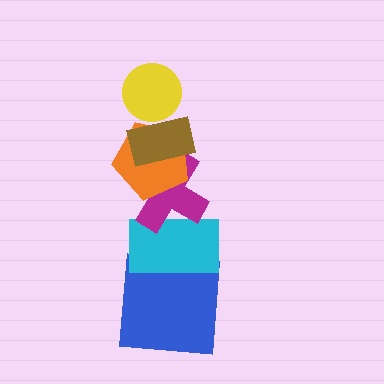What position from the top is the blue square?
The blue square is 6th from the top.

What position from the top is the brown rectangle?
The brown rectangle is 2nd from the top.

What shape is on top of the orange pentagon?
The brown rectangle is on top of the orange pentagon.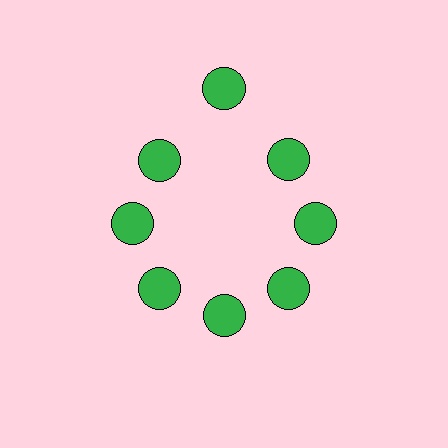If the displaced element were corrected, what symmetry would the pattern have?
It would have 8-fold rotational symmetry — the pattern would map onto itself every 45 degrees.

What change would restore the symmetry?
The symmetry would be restored by moving it inward, back onto the ring so that all 8 circles sit at equal angles and equal distance from the center.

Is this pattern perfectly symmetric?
No. The 8 green circles are arranged in a ring, but one element near the 12 o'clock position is pushed outward from the center, breaking the 8-fold rotational symmetry.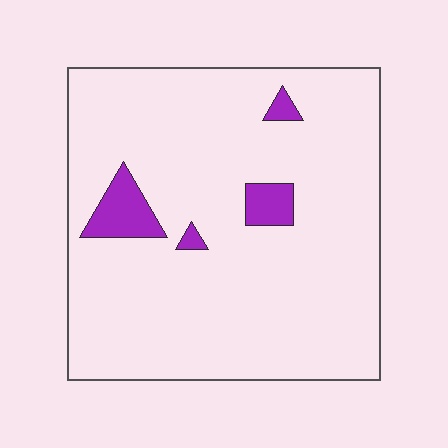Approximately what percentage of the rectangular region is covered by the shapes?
Approximately 5%.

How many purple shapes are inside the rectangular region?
4.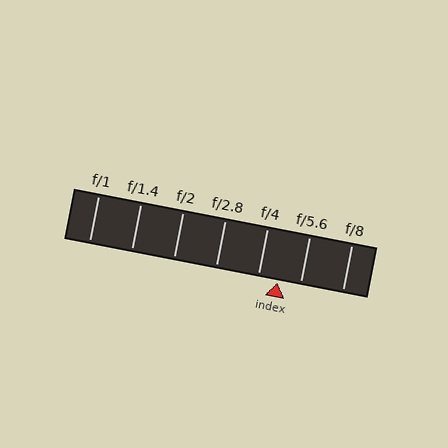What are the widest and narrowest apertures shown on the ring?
The widest aperture shown is f/1 and the narrowest is f/8.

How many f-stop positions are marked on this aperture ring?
There are 7 f-stop positions marked.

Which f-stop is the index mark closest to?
The index mark is closest to f/4.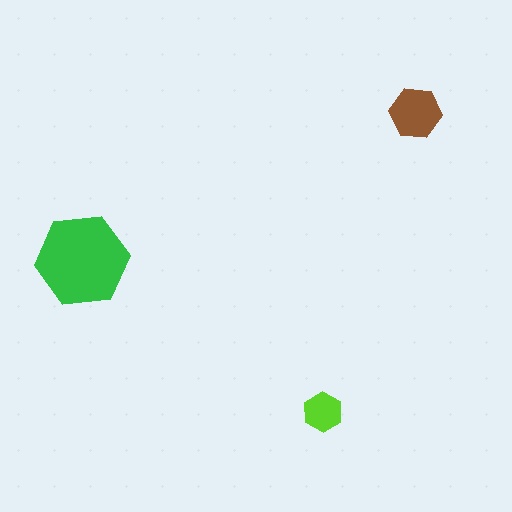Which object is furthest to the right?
The brown hexagon is rightmost.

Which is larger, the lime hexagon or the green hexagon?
The green one.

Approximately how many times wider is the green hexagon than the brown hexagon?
About 2 times wider.